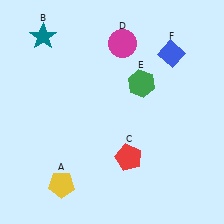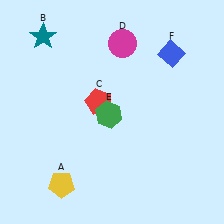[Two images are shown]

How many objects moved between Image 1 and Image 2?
2 objects moved between the two images.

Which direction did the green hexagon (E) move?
The green hexagon (E) moved left.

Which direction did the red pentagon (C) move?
The red pentagon (C) moved up.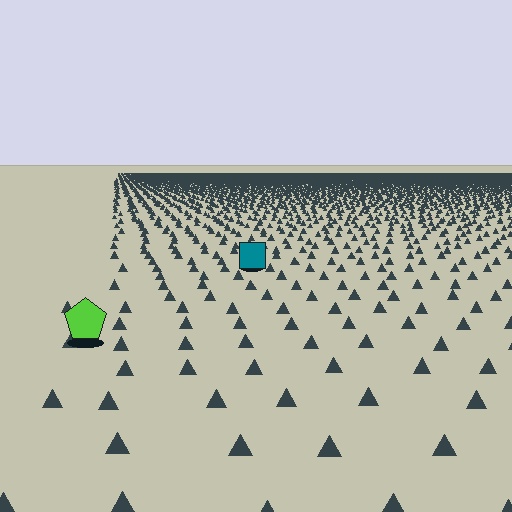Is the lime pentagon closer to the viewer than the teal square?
Yes. The lime pentagon is closer — you can tell from the texture gradient: the ground texture is coarser near it.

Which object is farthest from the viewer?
The teal square is farthest from the viewer. It appears smaller and the ground texture around it is denser.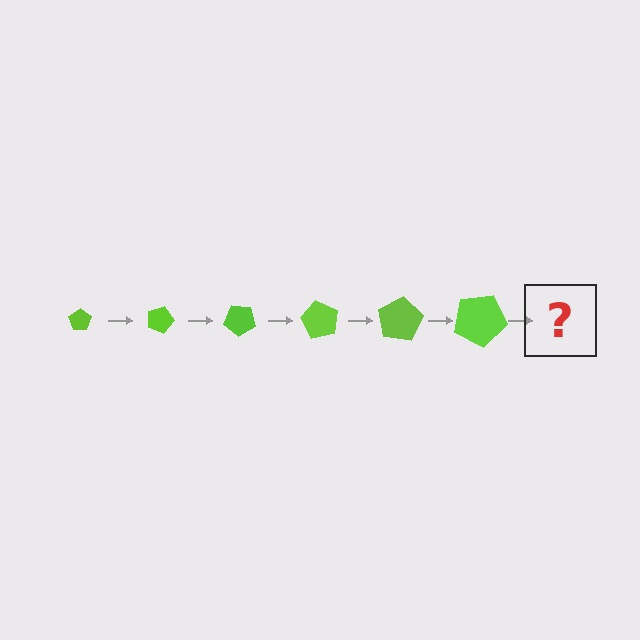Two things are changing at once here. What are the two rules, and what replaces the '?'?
The two rules are that the pentagon grows larger each step and it rotates 20 degrees each step. The '?' should be a pentagon, larger than the previous one and rotated 120 degrees from the start.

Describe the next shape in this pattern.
It should be a pentagon, larger than the previous one and rotated 120 degrees from the start.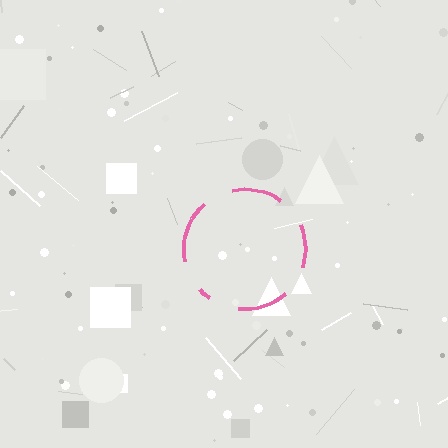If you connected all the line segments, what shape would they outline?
They would outline a circle.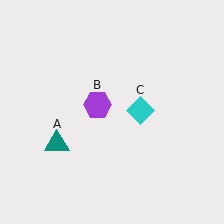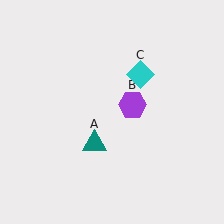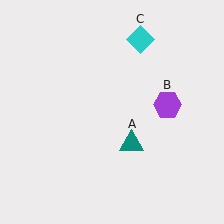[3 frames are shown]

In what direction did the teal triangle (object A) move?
The teal triangle (object A) moved right.